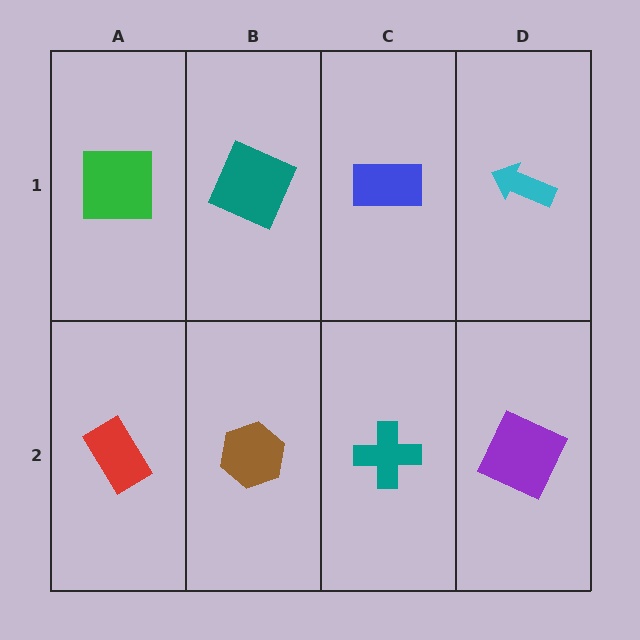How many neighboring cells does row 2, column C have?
3.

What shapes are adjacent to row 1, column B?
A brown hexagon (row 2, column B), a green square (row 1, column A), a blue rectangle (row 1, column C).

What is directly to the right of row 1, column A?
A teal square.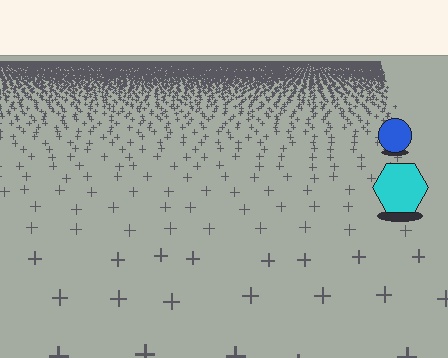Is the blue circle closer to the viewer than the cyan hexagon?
No. The cyan hexagon is closer — you can tell from the texture gradient: the ground texture is coarser near it.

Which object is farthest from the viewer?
The blue circle is farthest from the viewer. It appears smaller and the ground texture around it is denser.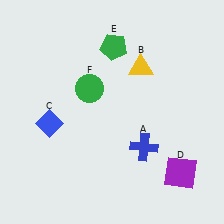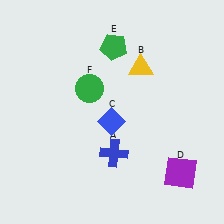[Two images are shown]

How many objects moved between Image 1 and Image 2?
2 objects moved between the two images.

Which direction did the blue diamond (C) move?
The blue diamond (C) moved right.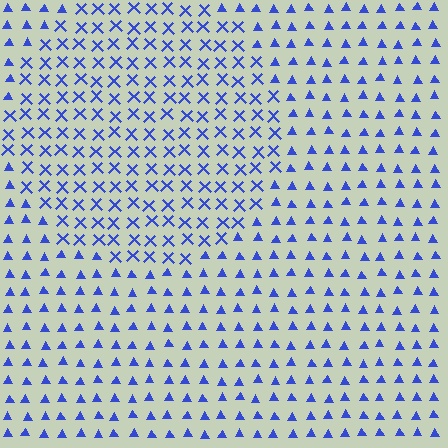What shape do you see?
I see a circle.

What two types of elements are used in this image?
The image uses X marks inside the circle region and triangles outside it.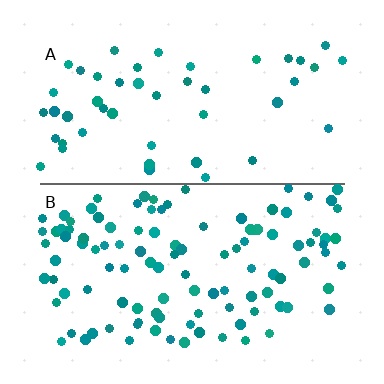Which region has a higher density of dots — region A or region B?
B (the bottom).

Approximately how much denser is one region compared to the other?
Approximately 2.3× — region B over region A.